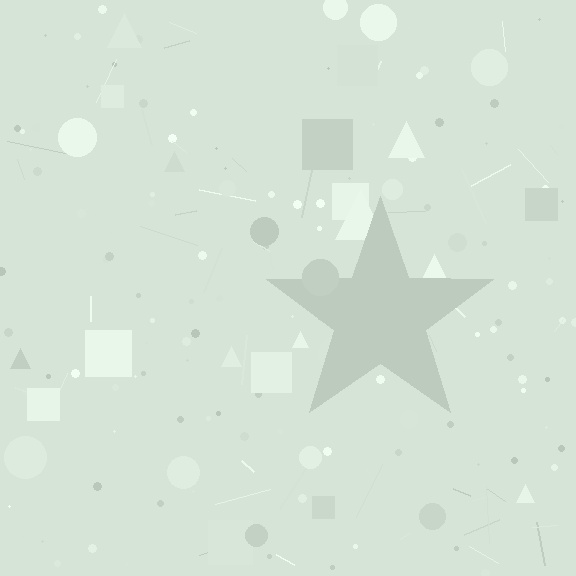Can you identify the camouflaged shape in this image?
The camouflaged shape is a star.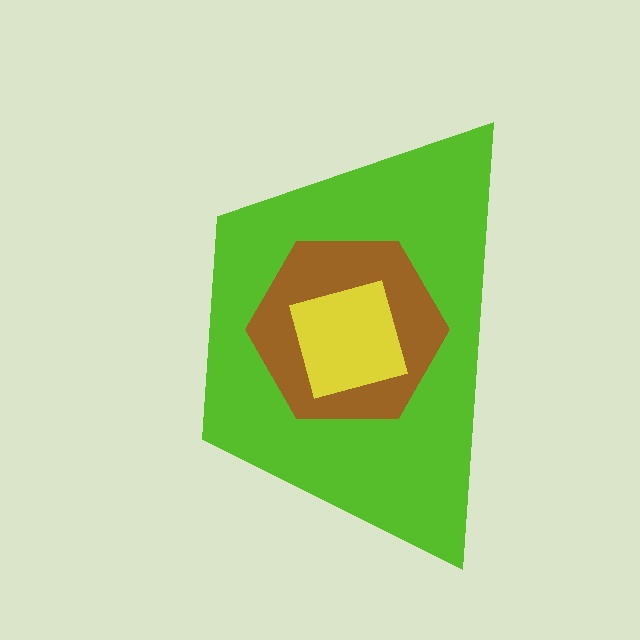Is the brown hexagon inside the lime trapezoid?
Yes.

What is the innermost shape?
The yellow square.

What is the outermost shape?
The lime trapezoid.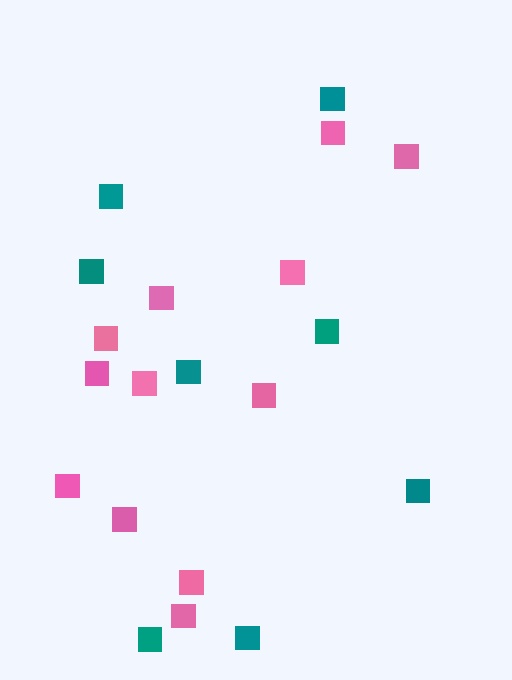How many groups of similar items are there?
There are 2 groups: one group of pink squares (12) and one group of teal squares (8).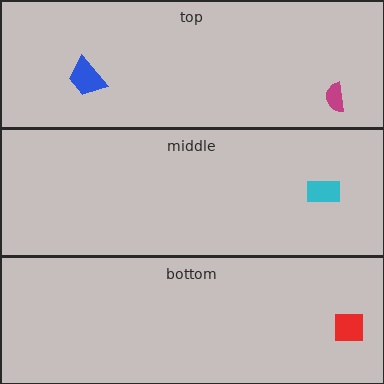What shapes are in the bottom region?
The red square.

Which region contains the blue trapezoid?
The top region.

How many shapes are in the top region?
2.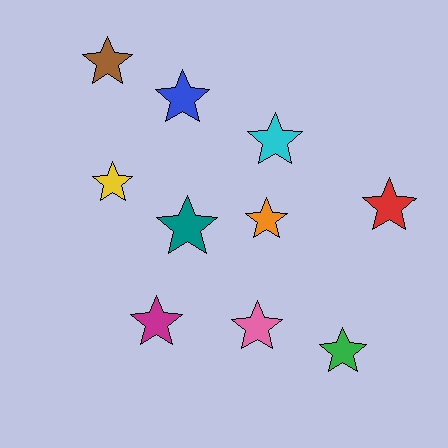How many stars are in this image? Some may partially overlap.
There are 10 stars.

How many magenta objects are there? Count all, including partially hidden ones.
There is 1 magenta object.